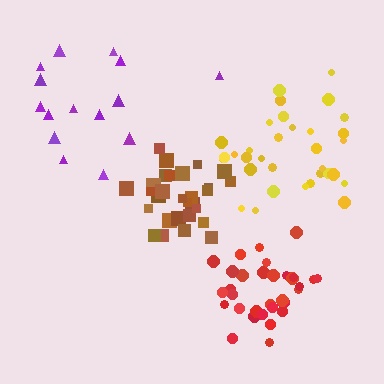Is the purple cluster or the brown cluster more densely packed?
Brown.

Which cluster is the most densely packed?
Brown.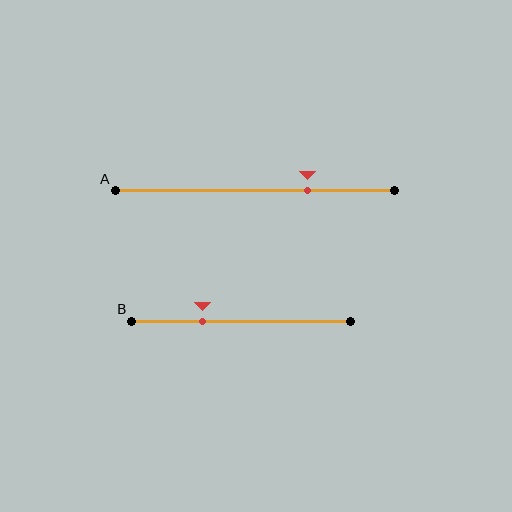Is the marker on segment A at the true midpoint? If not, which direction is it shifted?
No, the marker on segment A is shifted to the right by about 19% of the segment length.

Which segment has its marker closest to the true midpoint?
Segment B has its marker closest to the true midpoint.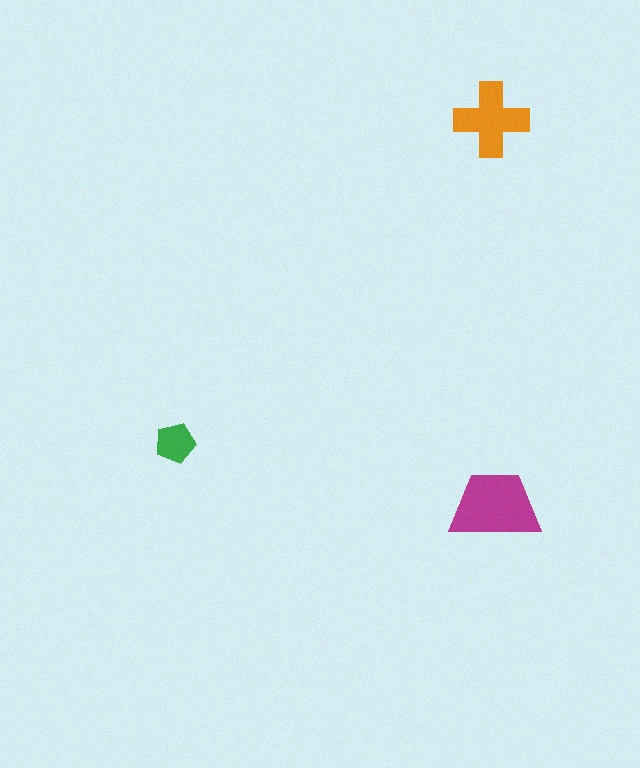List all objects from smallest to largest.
The green pentagon, the orange cross, the magenta trapezoid.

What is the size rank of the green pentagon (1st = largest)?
3rd.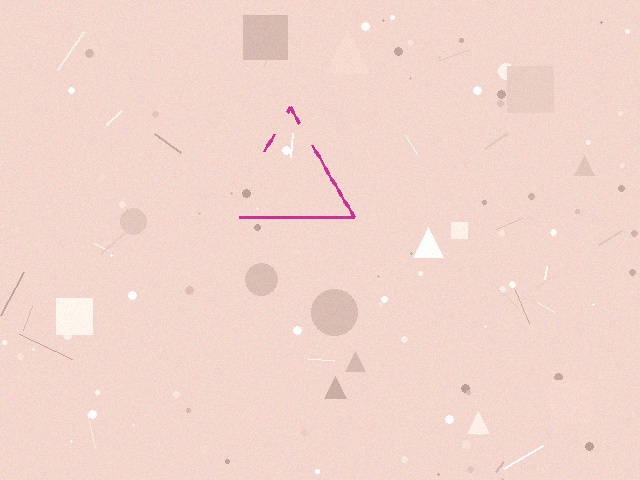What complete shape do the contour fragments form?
The contour fragments form a triangle.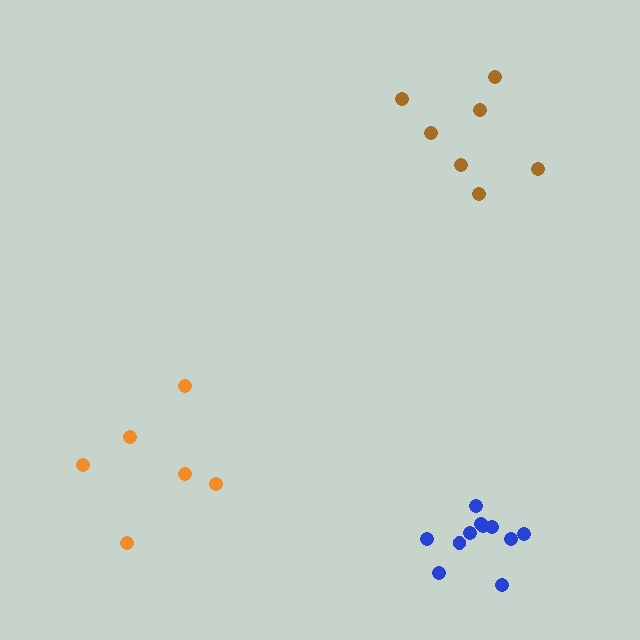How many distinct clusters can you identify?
There are 3 distinct clusters.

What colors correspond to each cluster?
The clusters are colored: blue, orange, brown.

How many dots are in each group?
Group 1: 11 dots, Group 2: 6 dots, Group 3: 7 dots (24 total).